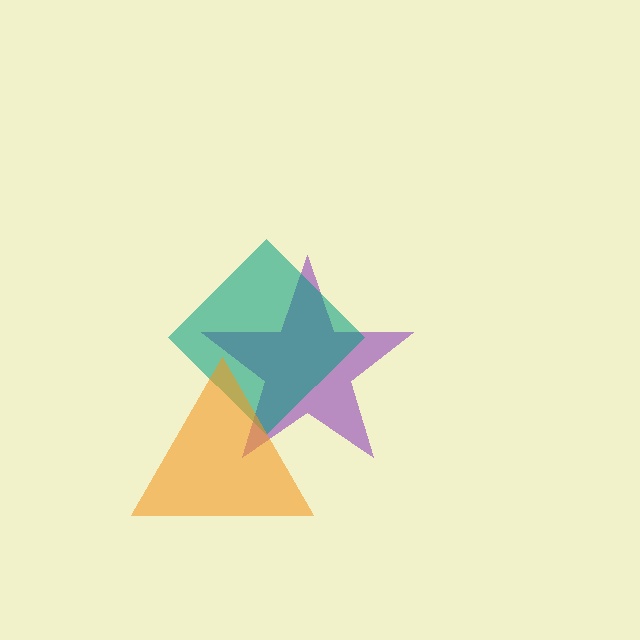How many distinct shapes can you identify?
There are 3 distinct shapes: a purple star, a teal diamond, an orange triangle.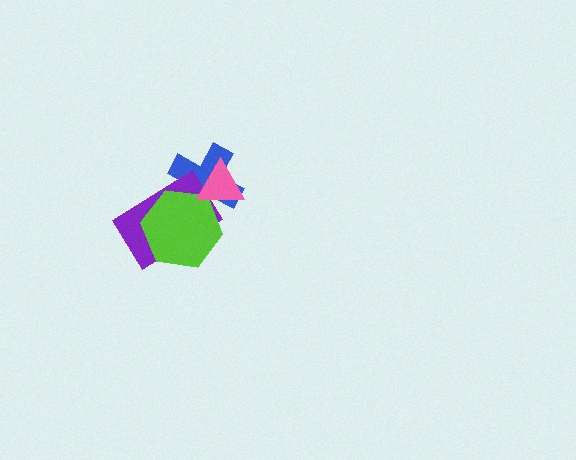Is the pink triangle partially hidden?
No, no other shape covers it.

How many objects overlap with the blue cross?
3 objects overlap with the blue cross.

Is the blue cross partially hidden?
Yes, it is partially covered by another shape.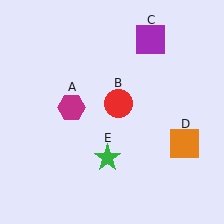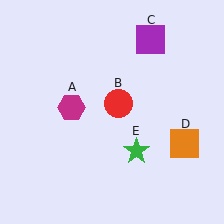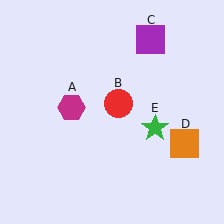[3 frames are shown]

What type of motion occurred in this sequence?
The green star (object E) rotated counterclockwise around the center of the scene.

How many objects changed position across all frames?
1 object changed position: green star (object E).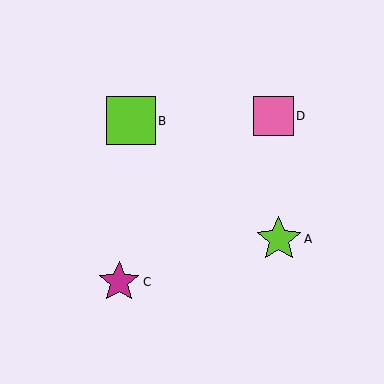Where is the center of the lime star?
The center of the lime star is at (279, 239).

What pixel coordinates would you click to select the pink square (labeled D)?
Click at (273, 116) to select the pink square D.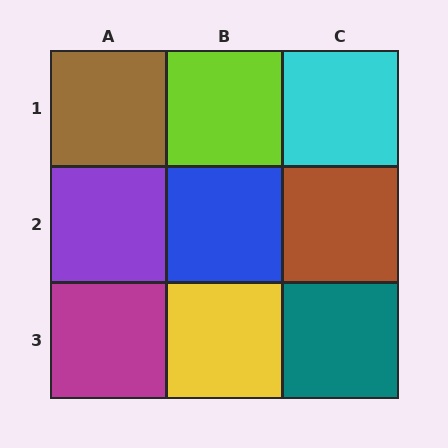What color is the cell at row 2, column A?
Purple.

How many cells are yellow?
1 cell is yellow.